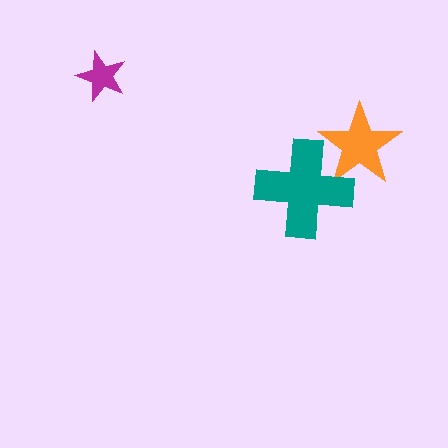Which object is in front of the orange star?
The teal cross is in front of the orange star.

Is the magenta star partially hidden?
No, no other shape covers it.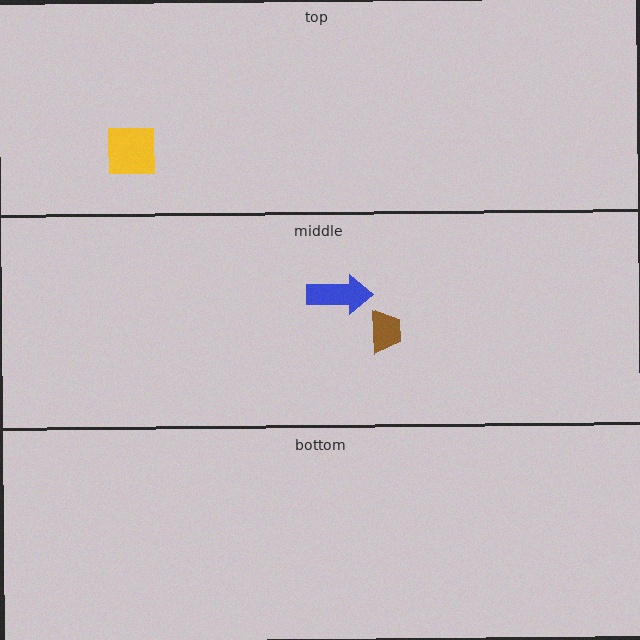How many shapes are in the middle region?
2.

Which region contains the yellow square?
The top region.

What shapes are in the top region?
The yellow square.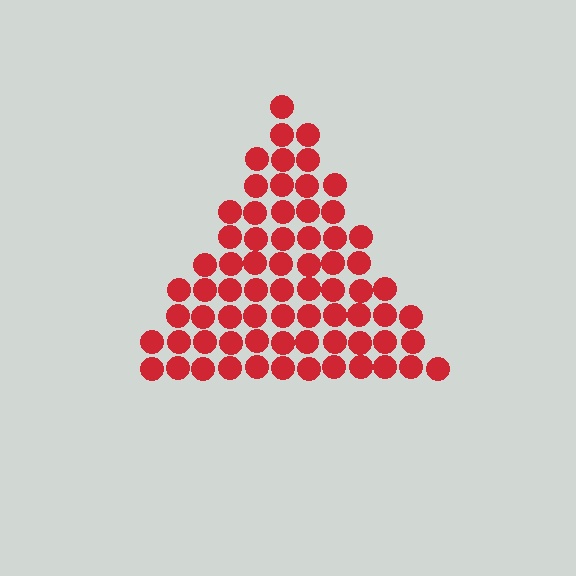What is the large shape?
The large shape is a triangle.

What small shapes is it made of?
It is made of small circles.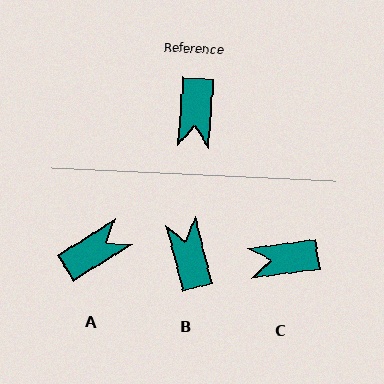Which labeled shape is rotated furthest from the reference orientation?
B, about 161 degrees away.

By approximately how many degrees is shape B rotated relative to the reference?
Approximately 161 degrees clockwise.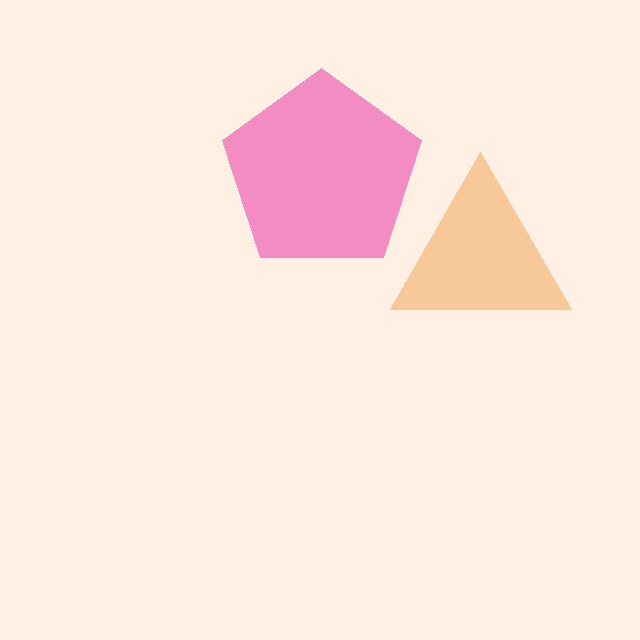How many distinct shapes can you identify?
There are 2 distinct shapes: an orange triangle, a pink pentagon.